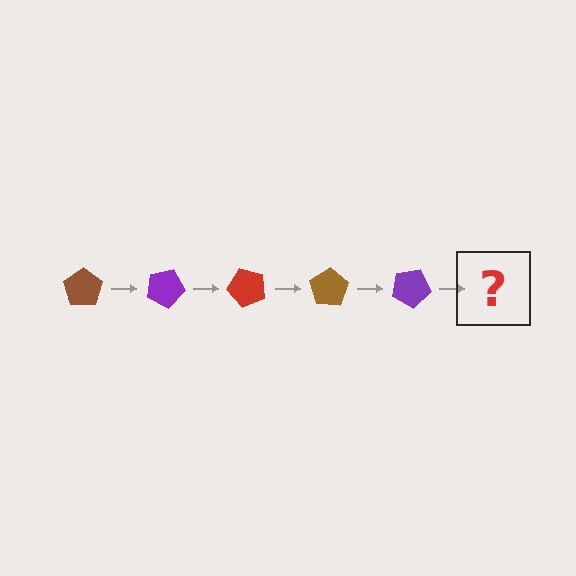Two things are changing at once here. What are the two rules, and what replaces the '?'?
The two rules are that it rotates 25 degrees each step and the color cycles through brown, purple, and red. The '?' should be a red pentagon, rotated 125 degrees from the start.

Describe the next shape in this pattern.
It should be a red pentagon, rotated 125 degrees from the start.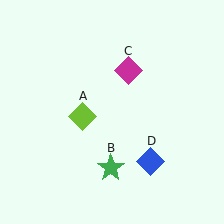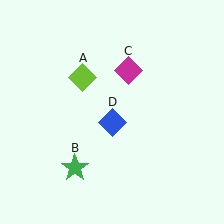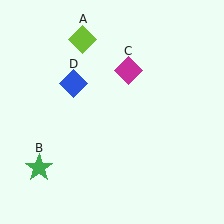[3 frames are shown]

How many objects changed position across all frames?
3 objects changed position: lime diamond (object A), green star (object B), blue diamond (object D).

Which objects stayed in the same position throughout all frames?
Magenta diamond (object C) remained stationary.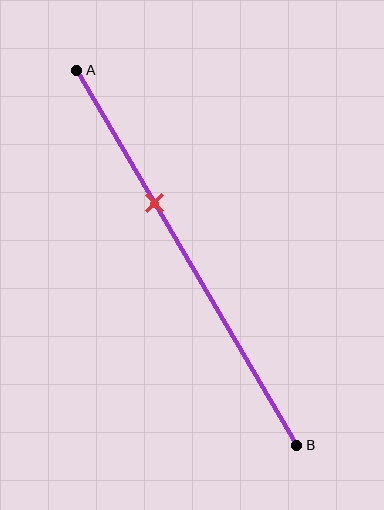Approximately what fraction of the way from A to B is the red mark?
The red mark is approximately 35% of the way from A to B.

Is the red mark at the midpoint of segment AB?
No, the mark is at about 35% from A, not at the 50% midpoint.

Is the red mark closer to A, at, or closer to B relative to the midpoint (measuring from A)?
The red mark is closer to point A than the midpoint of segment AB.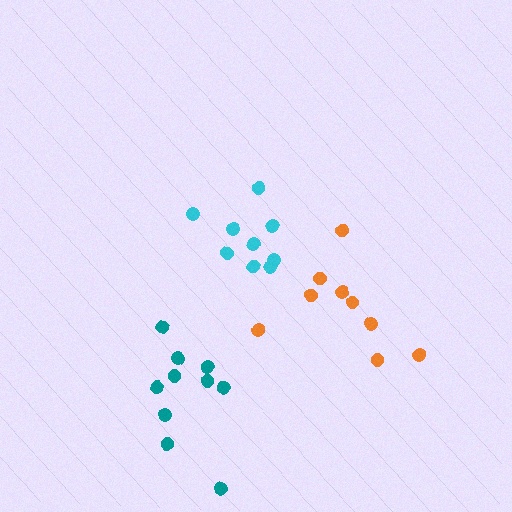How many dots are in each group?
Group 1: 9 dots, Group 2: 9 dots, Group 3: 10 dots (28 total).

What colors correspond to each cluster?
The clusters are colored: orange, cyan, teal.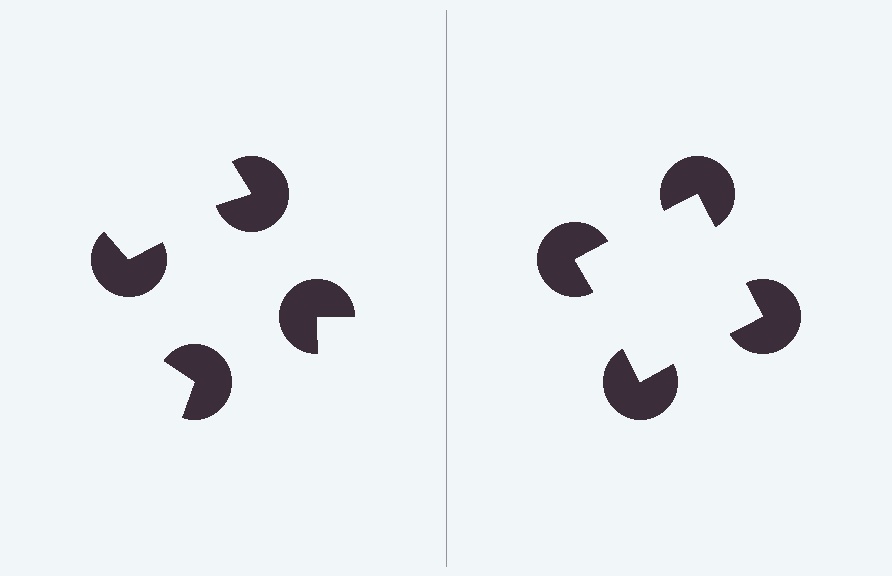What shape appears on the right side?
An illusory square.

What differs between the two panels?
The pac-man discs are positioned identically on both sides; only the wedge orientations differ. On the right they align to a square; on the left they are misaligned.